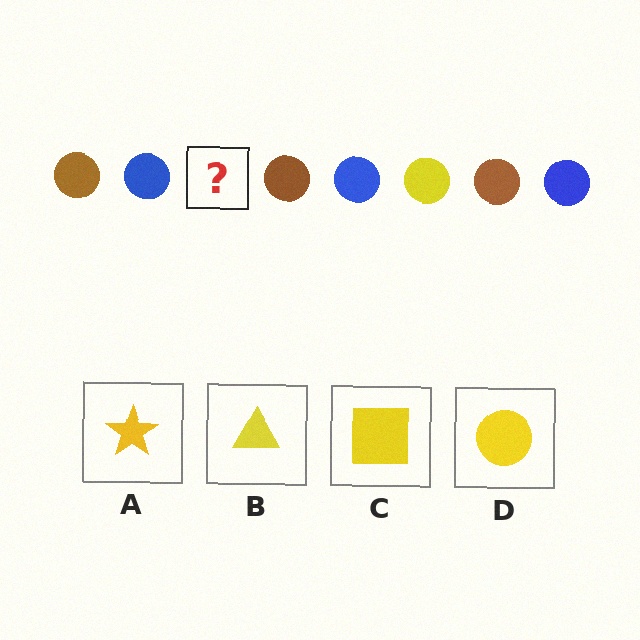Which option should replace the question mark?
Option D.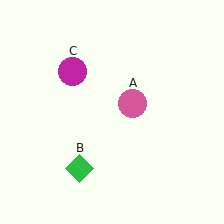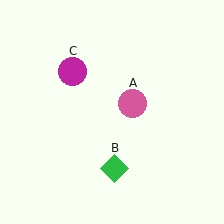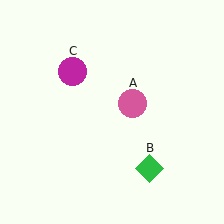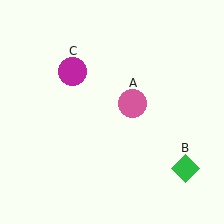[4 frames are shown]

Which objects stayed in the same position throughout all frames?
Pink circle (object A) and magenta circle (object C) remained stationary.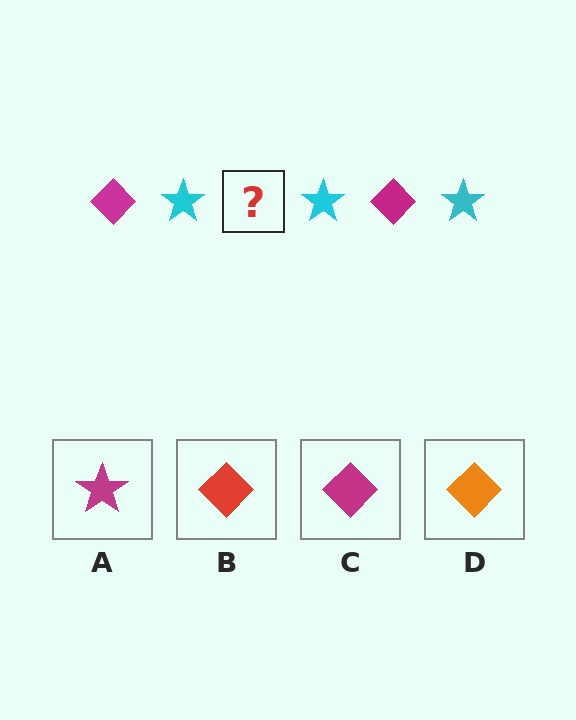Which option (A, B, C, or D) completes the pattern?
C.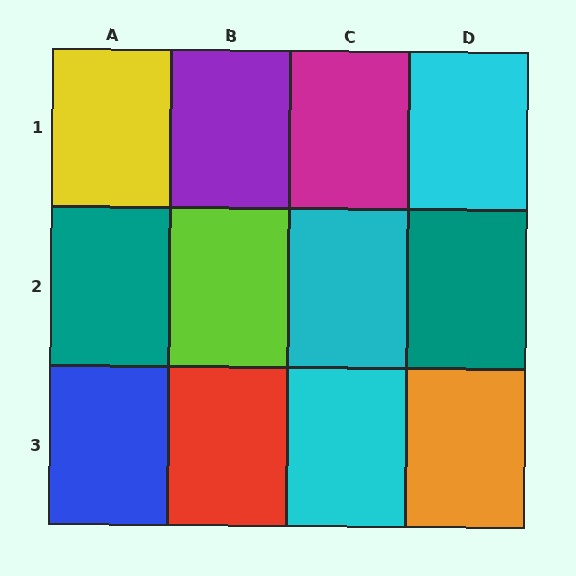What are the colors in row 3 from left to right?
Blue, red, cyan, orange.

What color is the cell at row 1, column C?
Magenta.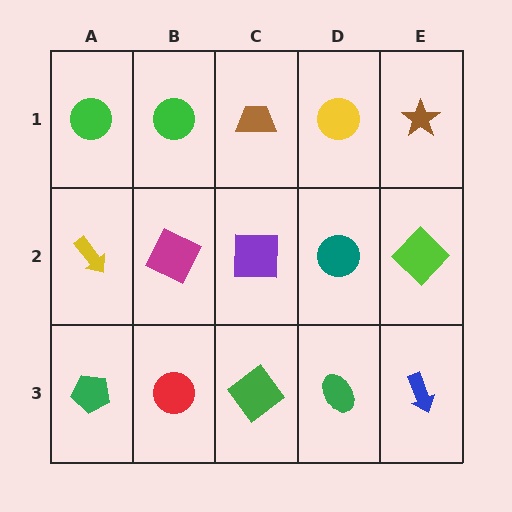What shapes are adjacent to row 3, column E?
A lime diamond (row 2, column E), a green ellipse (row 3, column D).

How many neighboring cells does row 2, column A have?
3.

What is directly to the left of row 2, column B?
A yellow arrow.